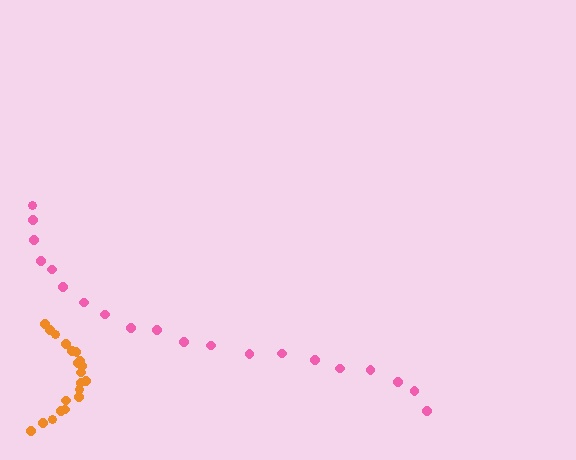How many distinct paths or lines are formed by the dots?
There are 2 distinct paths.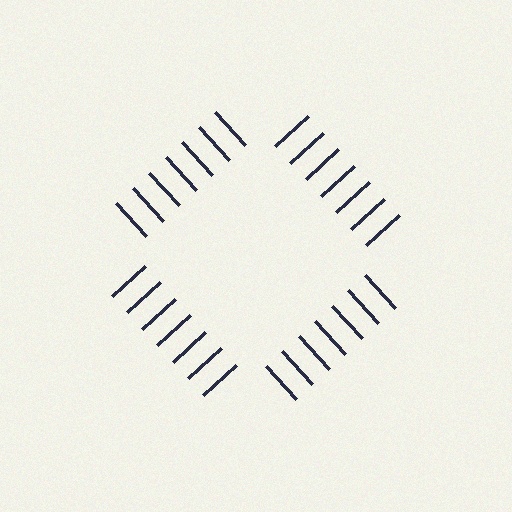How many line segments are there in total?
28 — 7 along each of the 4 edges.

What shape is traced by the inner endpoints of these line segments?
An illusory square — the line segments terminate on its edges but no continuous stroke is drawn.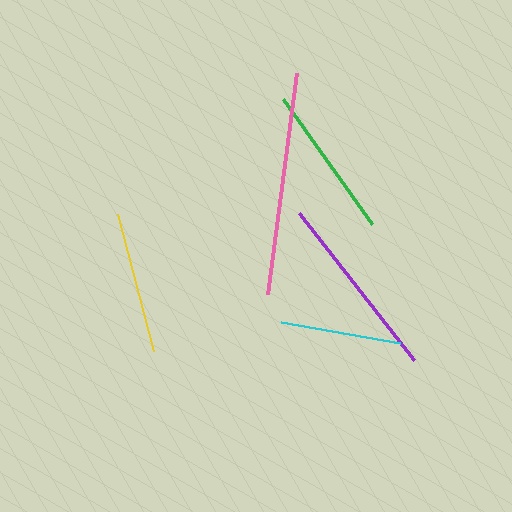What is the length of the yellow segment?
The yellow segment is approximately 141 pixels long.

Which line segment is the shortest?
The cyan line is the shortest at approximately 121 pixels.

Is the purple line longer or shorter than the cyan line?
The purple line is longer than the cyan line.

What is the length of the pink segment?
The pink segment is approximately 223 pixels long.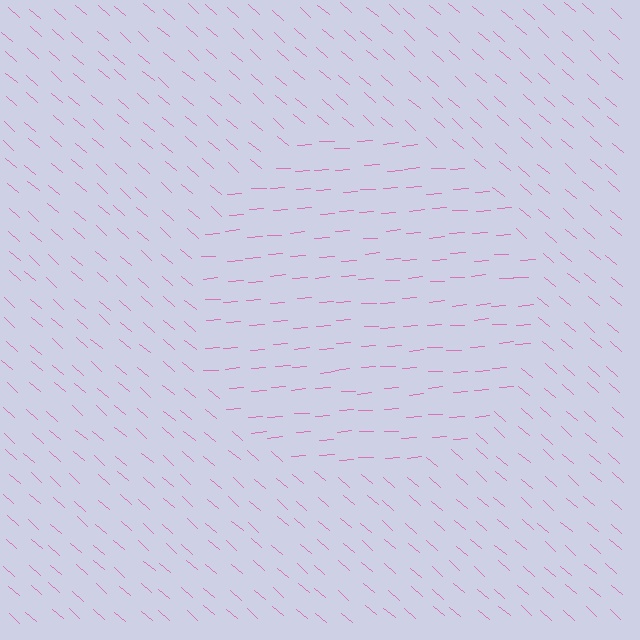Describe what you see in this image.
The image is filled with small pink line segments. A circle region in the image has lines oriented differently from the surrounding lines, creating a visible texture boundary.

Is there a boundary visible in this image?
Yes, there is a texture boundary formed by a change in line orientation.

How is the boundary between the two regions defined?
The boundary is defined purely by a change in line orientation (approximately 45 degrees difference). All lines are the same color and thickness.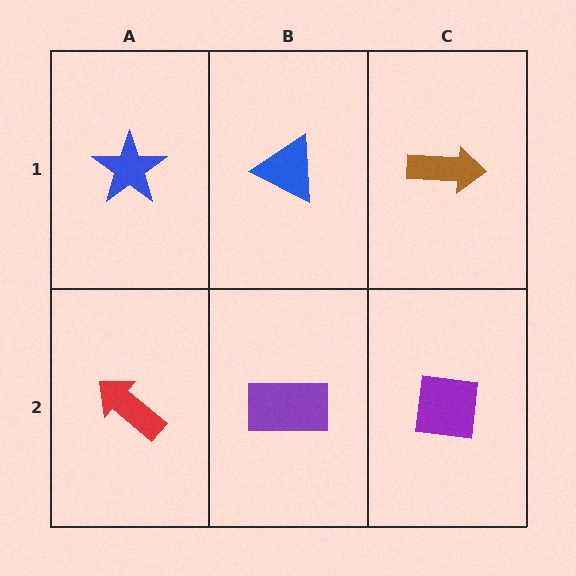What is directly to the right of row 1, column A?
A blue triangle.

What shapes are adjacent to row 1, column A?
A red arrow (row 2, column A), a blue triangle (row 1, column B).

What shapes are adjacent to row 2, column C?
A brown arrow (row 1, column C), a purple rectangle (row 2, column B).